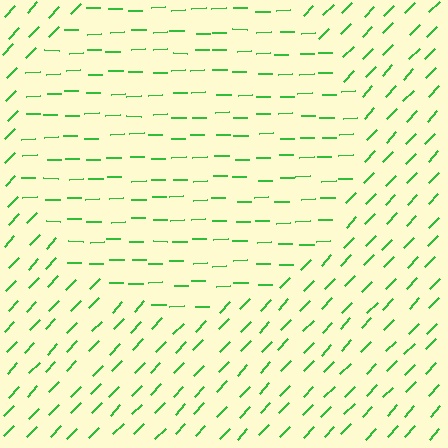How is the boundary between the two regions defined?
The boundary is defined purely by a change in line orientation (approximately 45 degrees difference). All lines are the same color and thickness.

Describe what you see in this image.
The image is filled with small green line segments. A circle region in the image has lines oriented differently from the surrounding lines, creating a visible texture boundary.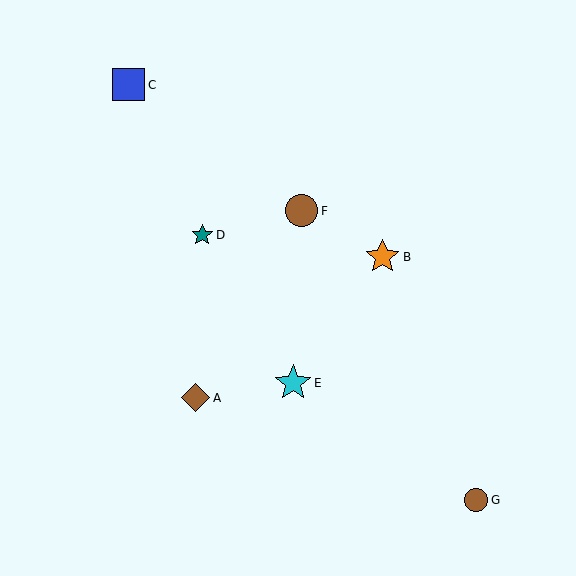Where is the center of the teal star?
The center of the teal star is at (202, 235).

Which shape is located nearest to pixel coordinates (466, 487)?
The brown circle (labeled G) at (476, 500) is nearest to that location.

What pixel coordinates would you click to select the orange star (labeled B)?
Click at (382, 257) to select the orange star B.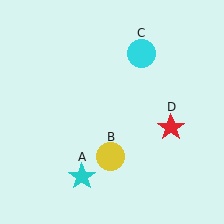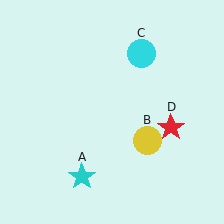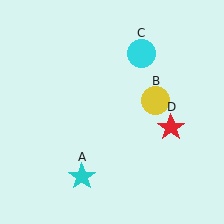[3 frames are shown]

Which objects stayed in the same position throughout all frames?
Cyan star (object A) and cyan circle (object C) and red star (object D) remained stationary.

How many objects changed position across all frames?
1 object changed position: yellow circle (object B).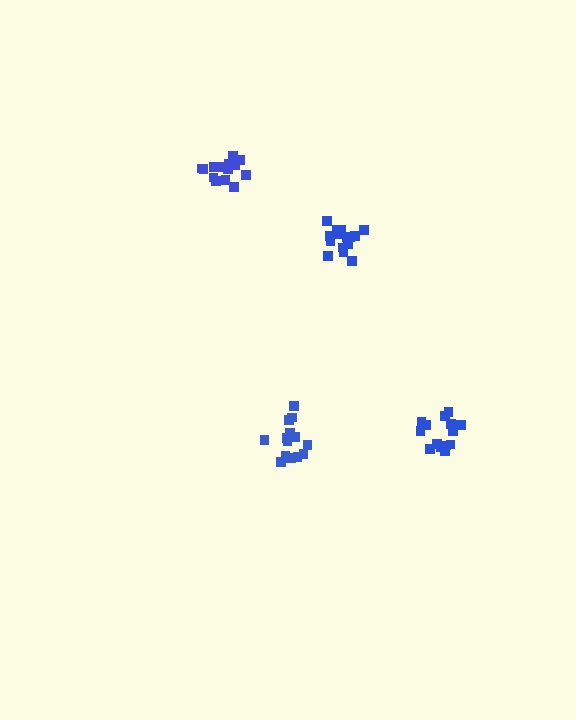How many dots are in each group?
Group 1: 14 dots, Group 2: 14 dots, Group 3: 15 dots, Group 4: 15 dots (58 total).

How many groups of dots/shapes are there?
There are 4 groups.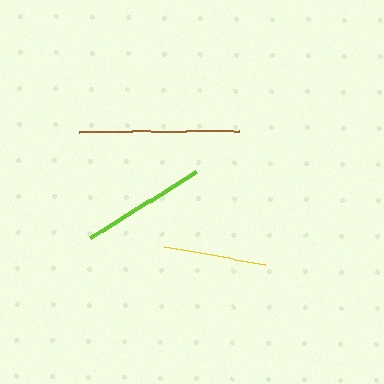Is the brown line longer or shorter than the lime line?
The brown line is longer than the lime line.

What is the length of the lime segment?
The lime segment is approximately 124 pixels long.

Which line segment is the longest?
The brown line is the longest at approximately 160 pixels.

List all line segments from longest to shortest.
From longest to shortest: brown, lime, yellow.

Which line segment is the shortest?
The yellow line is the shortest at approximately 103 pixels.